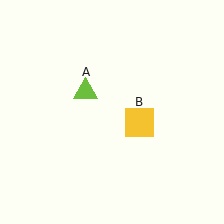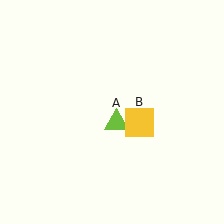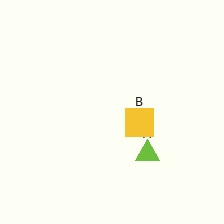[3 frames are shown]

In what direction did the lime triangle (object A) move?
The lime triangle (object A) moved down and to the right.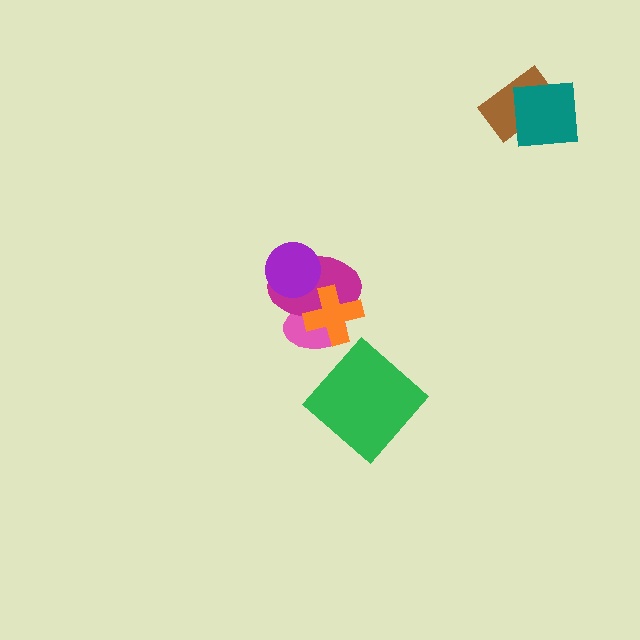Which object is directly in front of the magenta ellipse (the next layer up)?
The orange cross is directly in front of the magenta ellipse.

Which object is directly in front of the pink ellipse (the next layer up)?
The magenta ellipse is directly in front of the pink ellipse.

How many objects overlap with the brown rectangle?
1 object overlaps with the brown rectangle.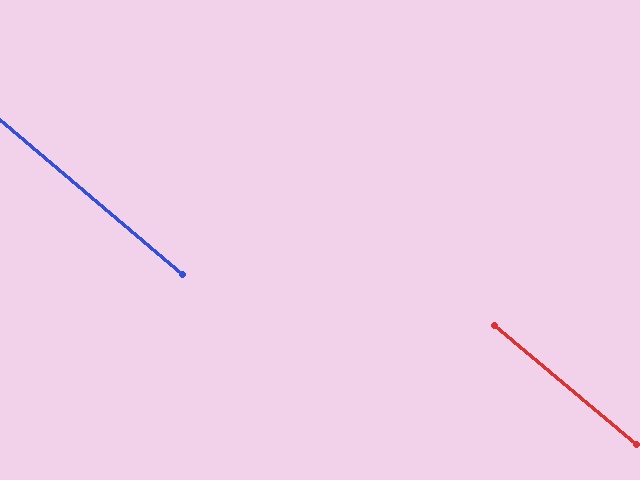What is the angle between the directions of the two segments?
Approximately 0 degrees.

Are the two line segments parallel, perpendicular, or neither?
Parallel — their directions differ by only 0.2°.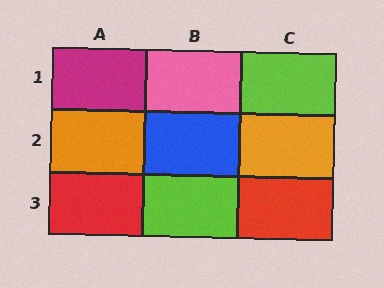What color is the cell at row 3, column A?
Red.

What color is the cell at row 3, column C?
Red.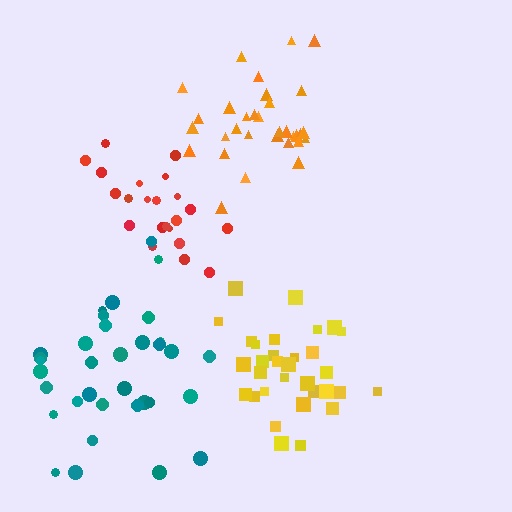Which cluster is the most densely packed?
Red.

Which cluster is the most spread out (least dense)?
Teal.